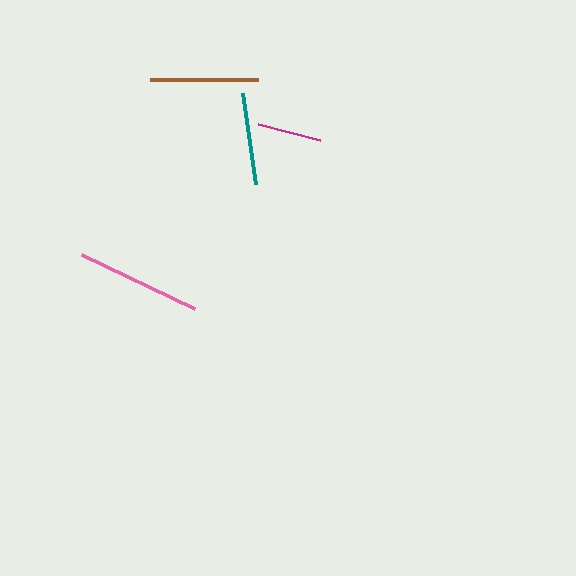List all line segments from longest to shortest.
From longest to shortest: pink, brown, teal, magenta.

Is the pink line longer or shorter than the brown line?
The pink line is longer than the brown line.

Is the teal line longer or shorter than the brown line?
The brown line is longer than the teal line.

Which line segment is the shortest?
The magenta line is the shortest at approximately 63 pixels.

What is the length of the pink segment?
The pink segment is approximately 125 pixels long.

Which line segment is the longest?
The pink line is the longest at approximately 125 pixels.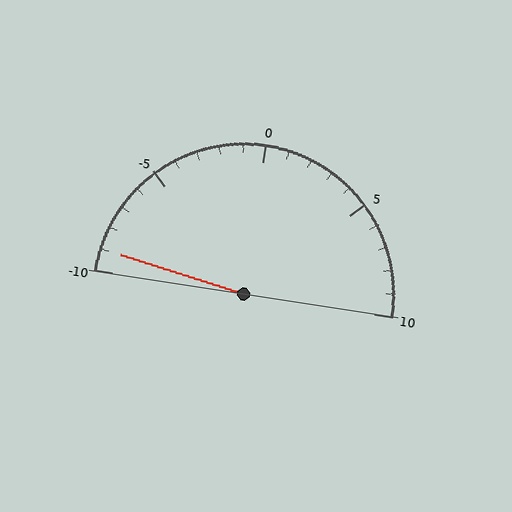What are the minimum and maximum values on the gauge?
The gauge ranges from -10 to 10.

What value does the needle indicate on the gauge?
The needle indicates approximately -9.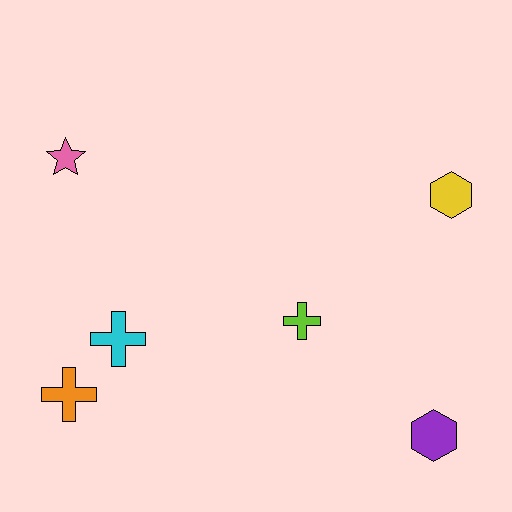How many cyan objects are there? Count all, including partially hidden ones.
There is 1 cyan object.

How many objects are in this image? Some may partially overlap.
There are 6 objects.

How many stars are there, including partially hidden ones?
There is 1 star.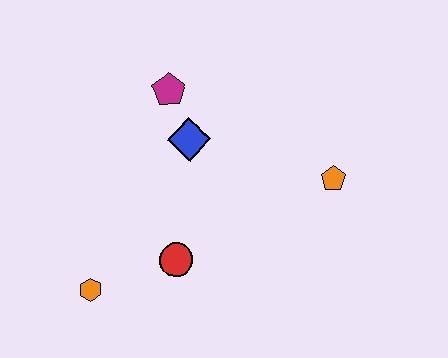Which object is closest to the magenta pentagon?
The blue diamond is closest to the magenta pentagon.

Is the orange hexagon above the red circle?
No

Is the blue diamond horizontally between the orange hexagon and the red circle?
No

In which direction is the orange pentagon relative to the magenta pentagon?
The orange pentagon is to the right of the magenta pentagon.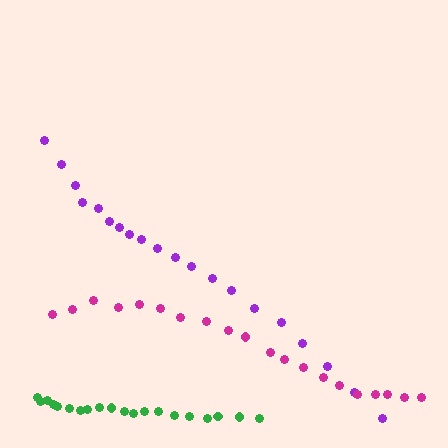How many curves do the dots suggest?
There are 3 distinct paths.